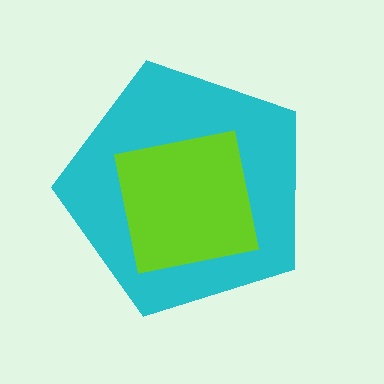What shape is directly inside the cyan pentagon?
The lime square.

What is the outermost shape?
The cyan pentagon.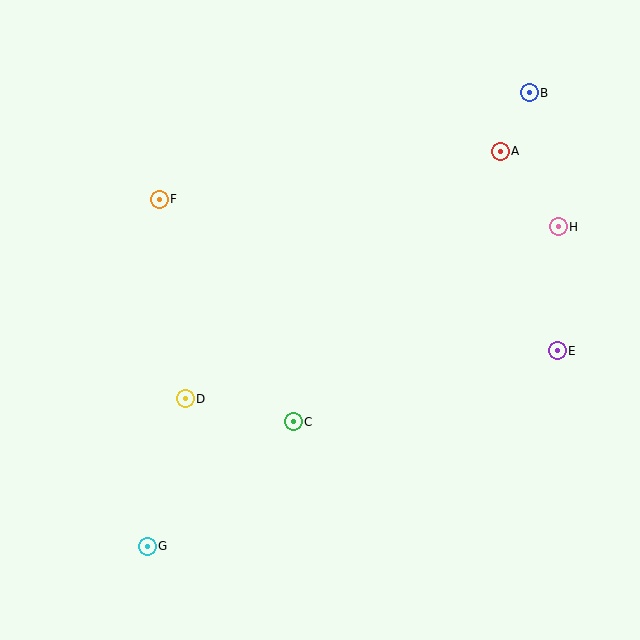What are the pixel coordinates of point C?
Point C is at (293, 422).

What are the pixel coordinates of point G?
Point G is at (147, 546).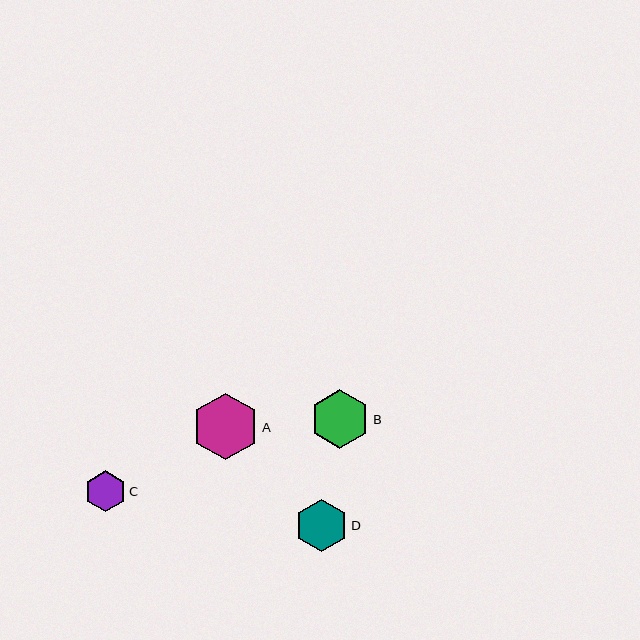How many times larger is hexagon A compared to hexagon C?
Hexagon A is approximately 1.6 times the size of hexagon C.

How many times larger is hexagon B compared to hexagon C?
Hexagon B is approximately 1.5 times the size of hexagon C.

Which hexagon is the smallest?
Hexagon C is the smallest with a size of approximately 41 pixels.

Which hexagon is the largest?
Hexagon A is the largest with a size of approximately 67 pixels.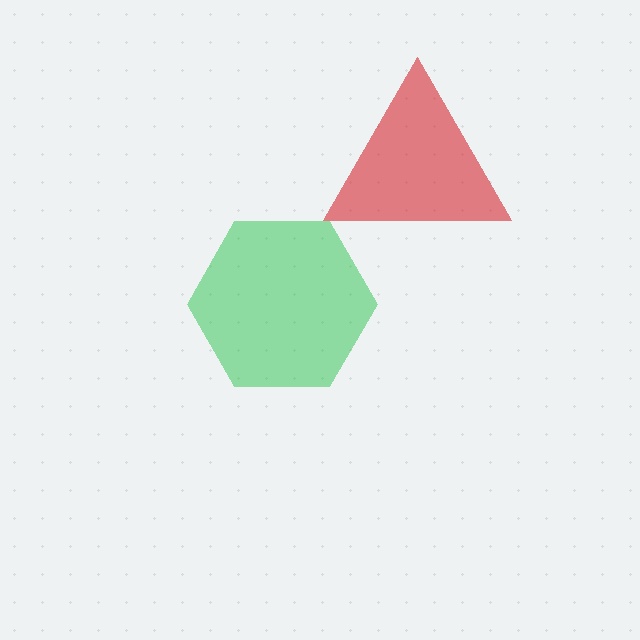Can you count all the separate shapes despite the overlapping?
Yes, there are 2 separate shapes.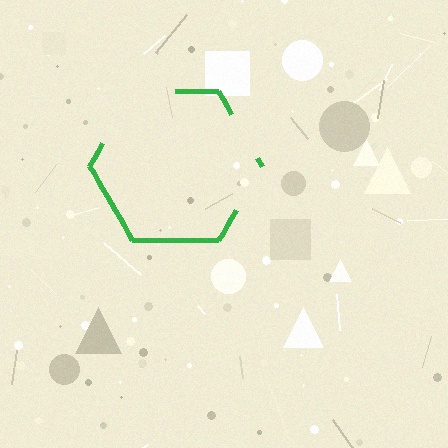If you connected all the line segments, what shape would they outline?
They would outline a hexagon.